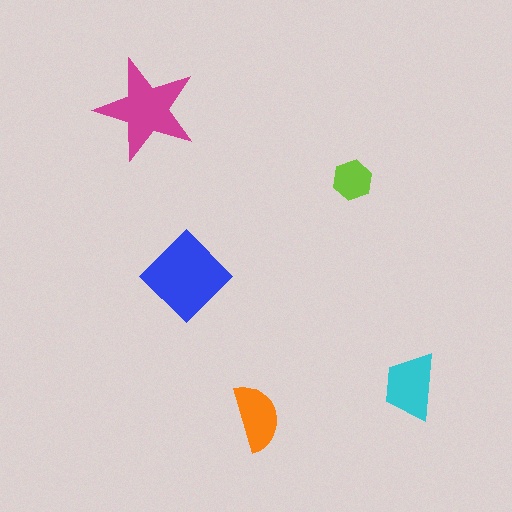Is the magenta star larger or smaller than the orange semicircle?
Larger.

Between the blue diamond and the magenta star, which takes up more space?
The blue diamond.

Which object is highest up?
The magenta star is topmost.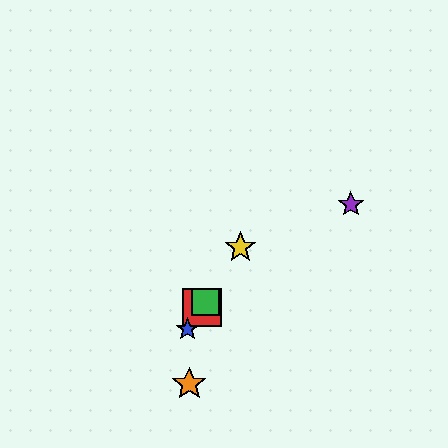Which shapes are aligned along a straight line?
The red square, the blue star, the green square, the yellow star are aligned along a straight line.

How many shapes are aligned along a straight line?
4 shapes (the red square, the blue star, the green square, the yellow star) are aligned along a straight line.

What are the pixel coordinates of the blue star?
The blue star is at (188, 329).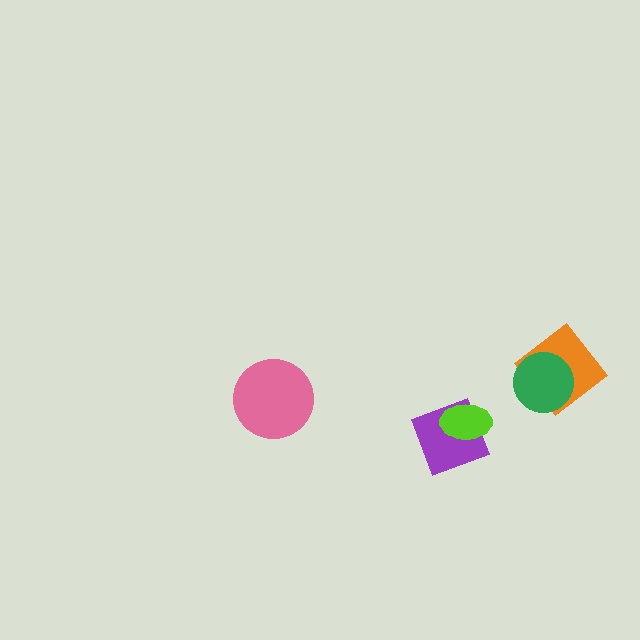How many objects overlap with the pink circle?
0 objects overlap with the pink circle.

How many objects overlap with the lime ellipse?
1 object overlaps with the lime ellipse.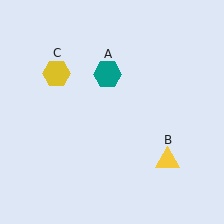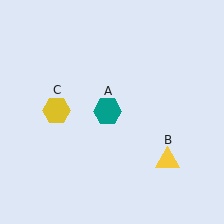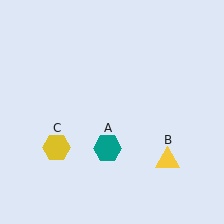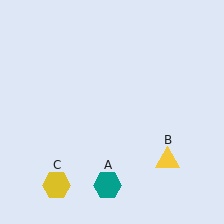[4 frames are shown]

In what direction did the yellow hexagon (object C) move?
The yellow hexagon (object C) moved down.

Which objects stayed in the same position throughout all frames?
Yellow triangle (object B) remained stationary.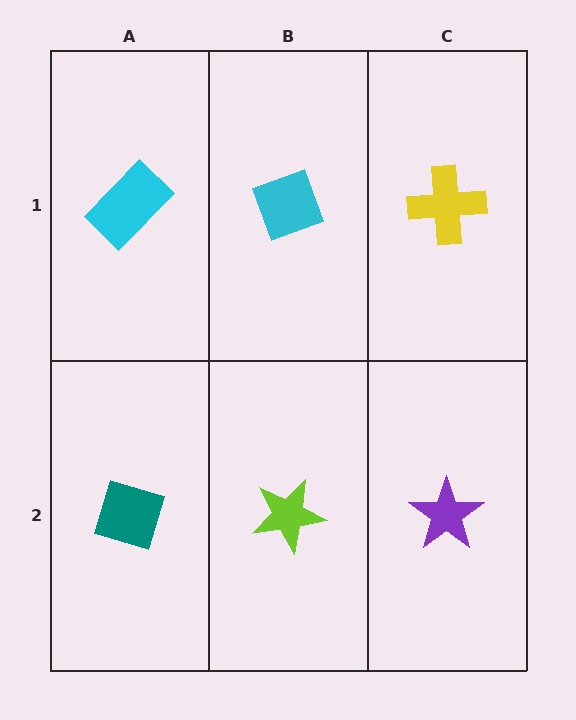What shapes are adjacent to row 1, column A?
A teal diamond (row 2, column A), a cyan diamond (row 1, column B).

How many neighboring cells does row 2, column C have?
2.